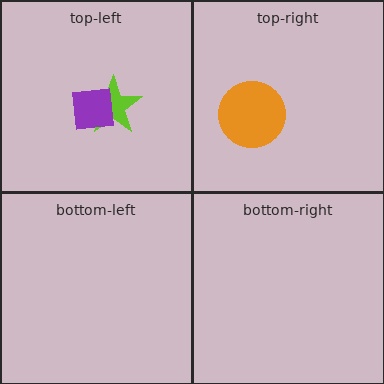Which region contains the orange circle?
The top-right region.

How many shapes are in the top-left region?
2.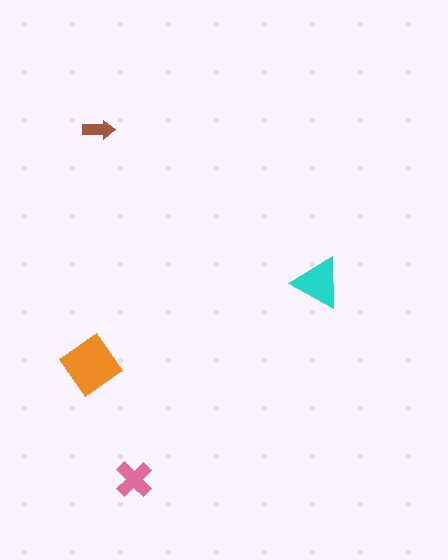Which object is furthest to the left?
The orange diamond is leftmost.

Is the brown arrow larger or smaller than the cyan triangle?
Smaller.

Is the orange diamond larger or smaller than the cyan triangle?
Larger.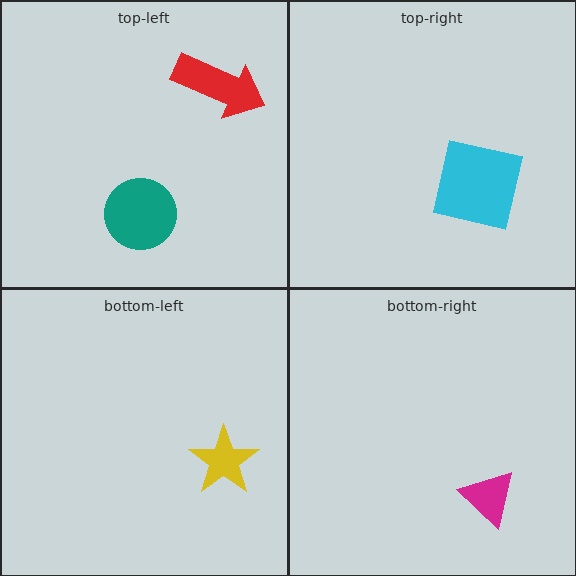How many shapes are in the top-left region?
2.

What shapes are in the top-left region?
The teal circle, the red arrow.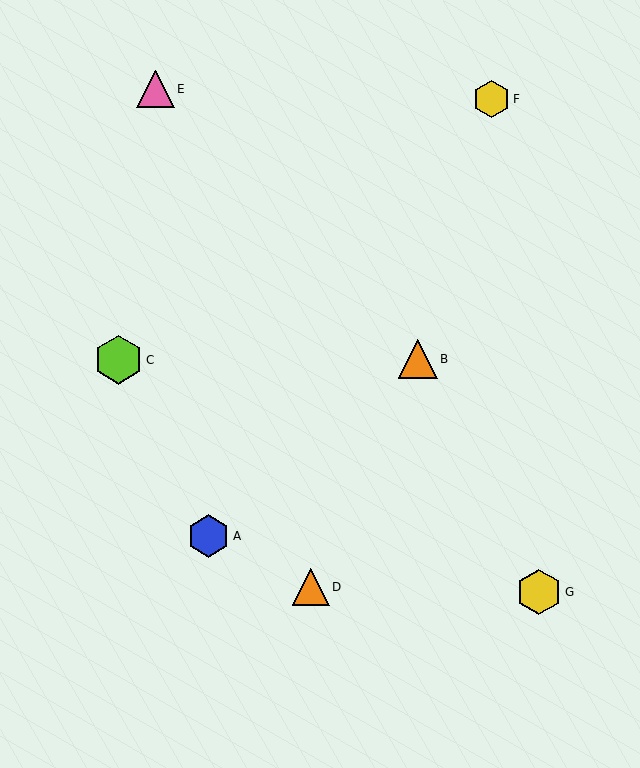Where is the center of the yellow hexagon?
The center of the yellow hexagon is at (539, 592).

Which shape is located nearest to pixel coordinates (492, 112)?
The yellow hexagon (labeled F) at (491, 99) is nearest to that location.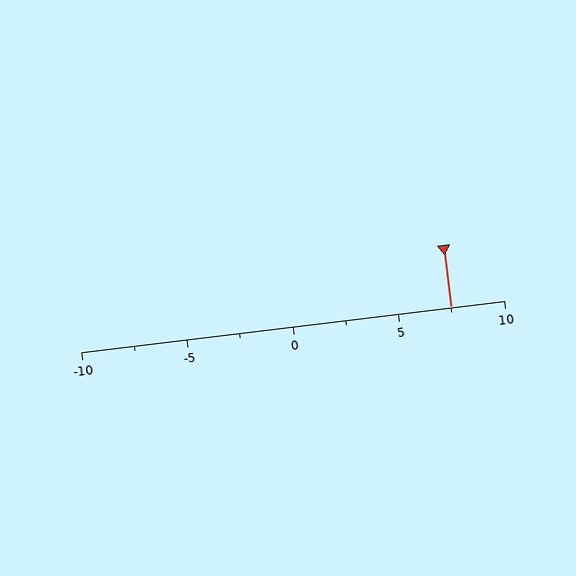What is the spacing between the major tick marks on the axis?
The major ticks are spaced 5 apart.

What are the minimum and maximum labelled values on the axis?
The axis runs from -10 to 10.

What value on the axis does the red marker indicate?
The marker indicates approximately 7.5.